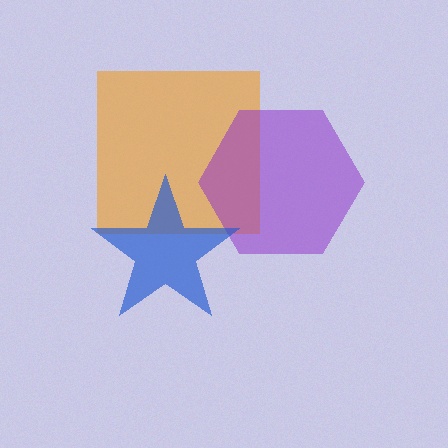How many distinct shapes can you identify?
There are 3 distinct shapes: an orange square, a purple hexagon, a blue star.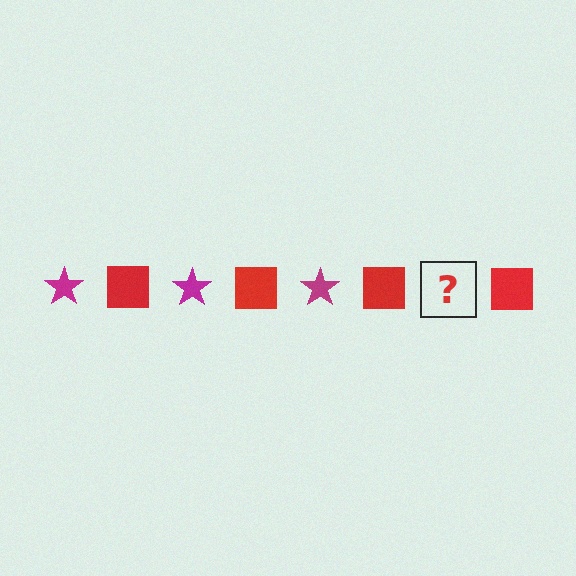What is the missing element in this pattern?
The missing element is a magenta star.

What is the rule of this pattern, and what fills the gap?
The rule is that the pattern alternates between magenta star and red square. The gap should be filled with a magenta star.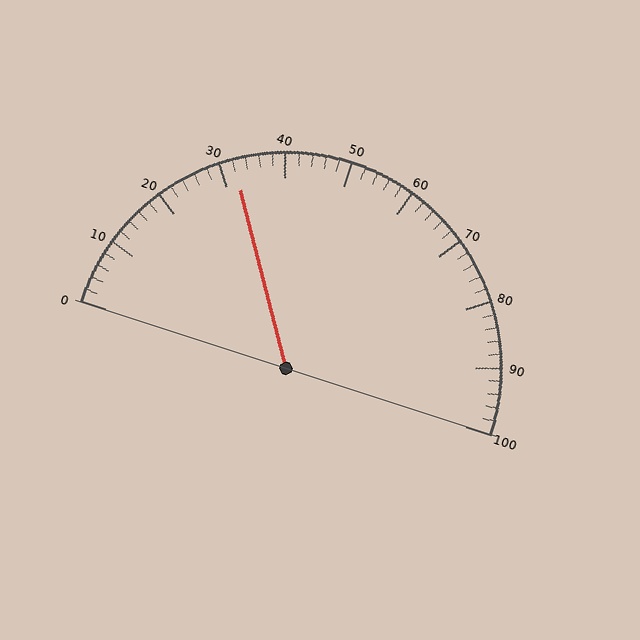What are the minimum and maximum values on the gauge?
The gauge ranges from 0 to 100.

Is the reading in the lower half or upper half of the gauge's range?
The reading is in the lower half of the range (0 to 100).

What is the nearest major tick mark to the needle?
The nearest major tick mark is 30.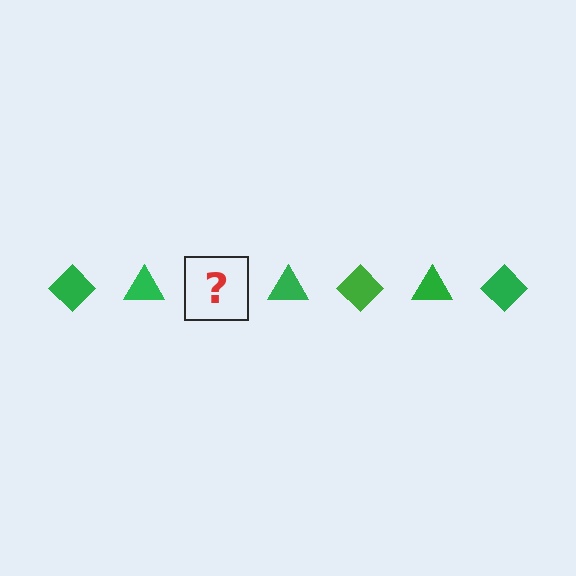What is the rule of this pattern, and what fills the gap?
The rule is that the pattern cycles through diamond, triangle shapes in green. The gap should be filled with a green diamond.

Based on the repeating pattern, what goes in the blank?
The blank should be a green diamond.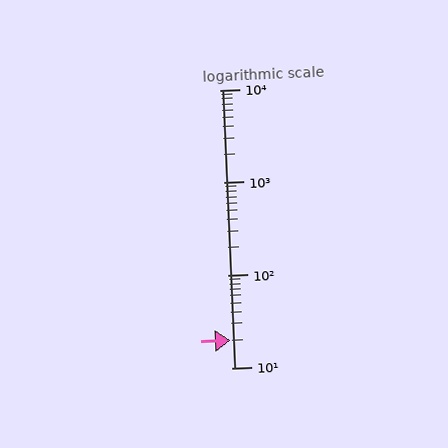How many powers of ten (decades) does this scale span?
The scale spans 3 decades, from 10 to 10000.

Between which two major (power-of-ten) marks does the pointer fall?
The pointer is between 10 and 100.